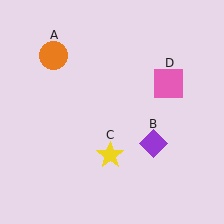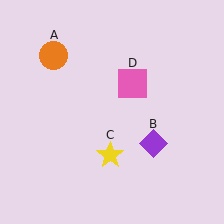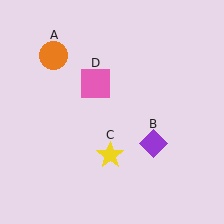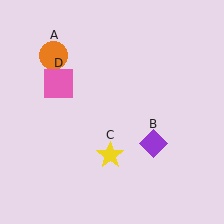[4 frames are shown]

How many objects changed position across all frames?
1 object changed position: pink square (object D).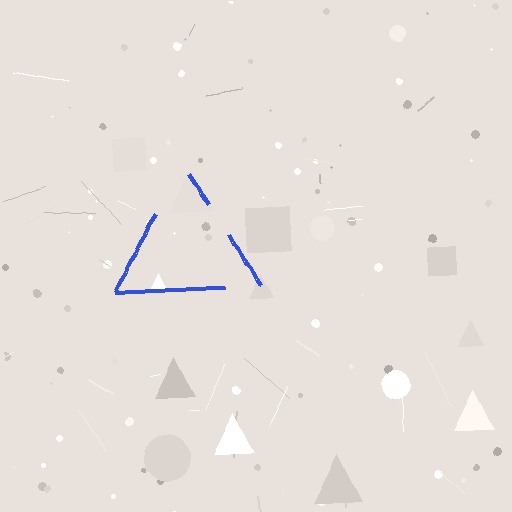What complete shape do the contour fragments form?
The contour fragments form a triangle.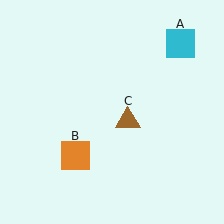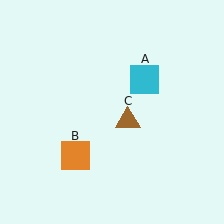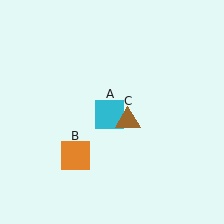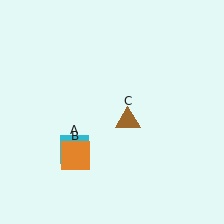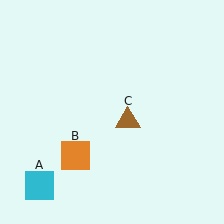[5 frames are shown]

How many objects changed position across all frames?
1 object changed position: cyan square (object A).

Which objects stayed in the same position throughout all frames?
Orange square (object B) and brown triangle (object C) remained stationary.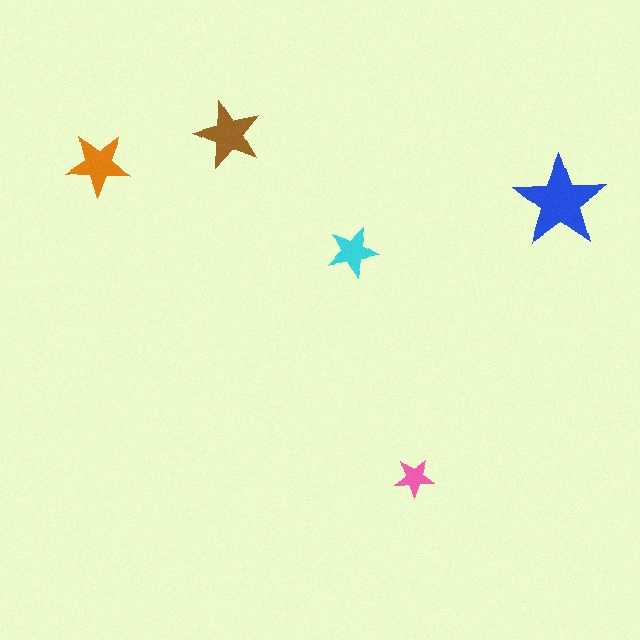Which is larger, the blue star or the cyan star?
The blue one.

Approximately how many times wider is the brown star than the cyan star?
About 1.5 times wider.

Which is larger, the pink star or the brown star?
The brown one.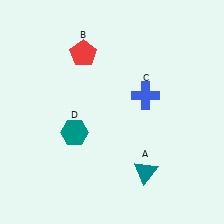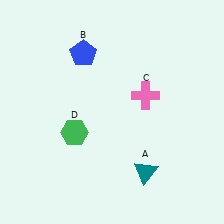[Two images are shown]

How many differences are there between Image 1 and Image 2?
There are 3 differences between the two images.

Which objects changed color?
B changed from red to blue. C changed from blue to pink. D changed from teal to green.